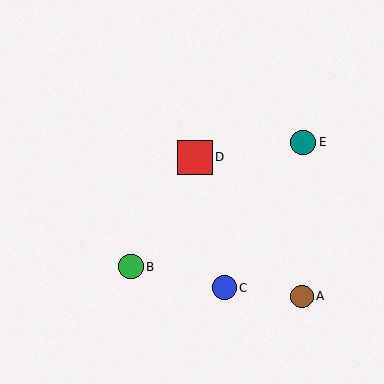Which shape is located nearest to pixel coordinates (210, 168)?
The red square (labeled D) at (195, 157) is nearest to that location.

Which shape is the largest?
The red square (labeled D) is the largest.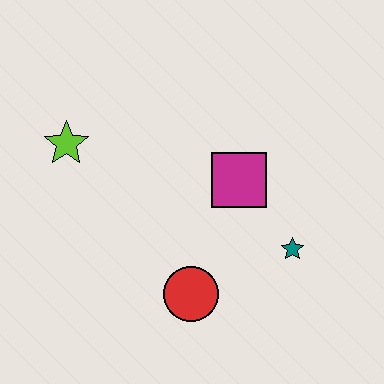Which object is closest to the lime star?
The magenta square is closest to the lime star.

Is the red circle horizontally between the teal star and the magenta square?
No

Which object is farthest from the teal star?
The lime star is farthest from the teal star.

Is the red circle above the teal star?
No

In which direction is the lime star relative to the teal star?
The lime star is to the left of the teal star.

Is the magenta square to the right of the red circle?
Yes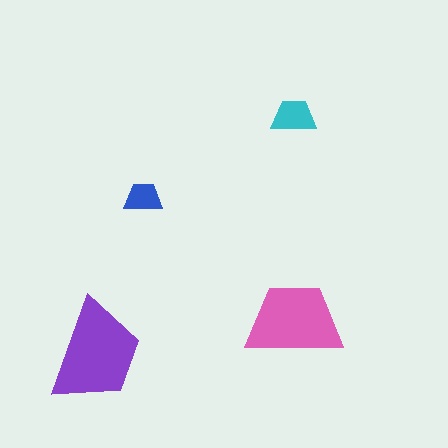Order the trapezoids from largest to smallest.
the purple one, the pink one, the cyan one, the blue one.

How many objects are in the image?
There are 4 objects in the image.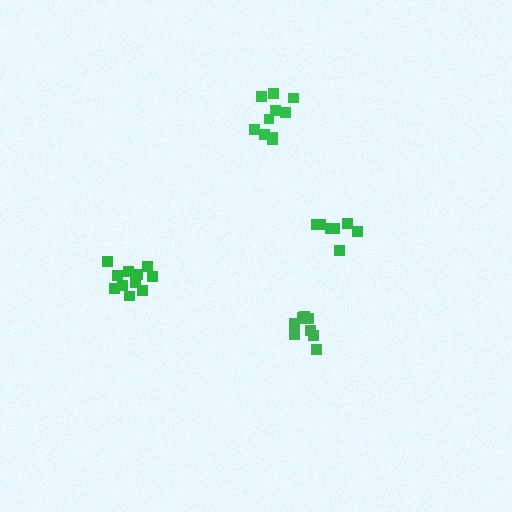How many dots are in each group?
Group 1: 7 dots, Group 2: 10 dots, Group 3: 9 dots, Group 4: 11 dots (37 total).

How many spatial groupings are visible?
There are 4 spatial groupings.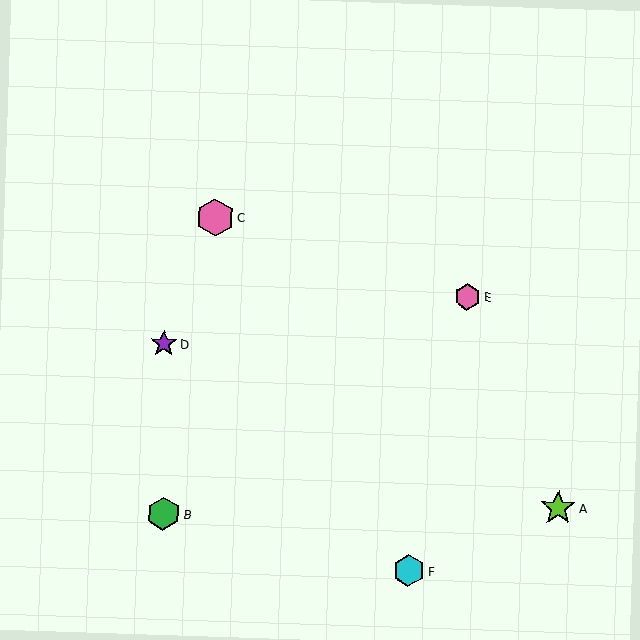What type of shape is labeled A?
Shape A is a lime star.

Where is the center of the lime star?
The center of the lime star is at (558, 508).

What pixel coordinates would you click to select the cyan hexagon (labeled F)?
Click at (409, 571) to select the cyan hexagon F.